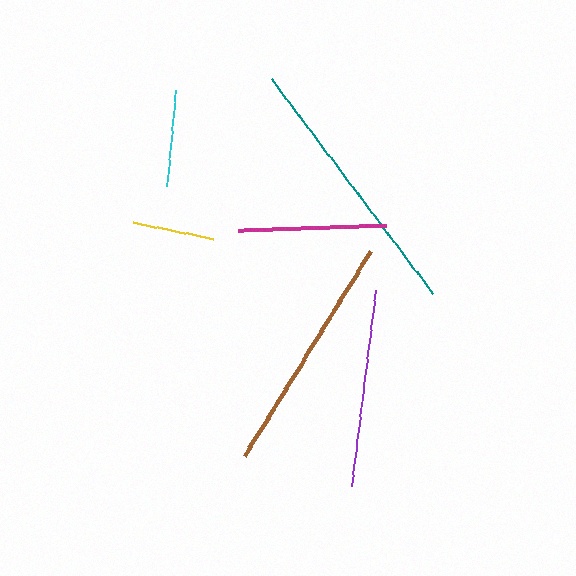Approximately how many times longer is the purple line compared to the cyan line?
The purple line is approximately 2.0 times the length of the cyan line.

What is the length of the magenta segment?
The magenta segment is approximately 147 pixels long.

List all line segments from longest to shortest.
From longest to shortest: teal, brown, purple, magenta, cyan, yellow.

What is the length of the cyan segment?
The cyan segment is approximately 97 pixels long.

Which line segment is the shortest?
The yellow line is the shortest at approximately 83 pixels.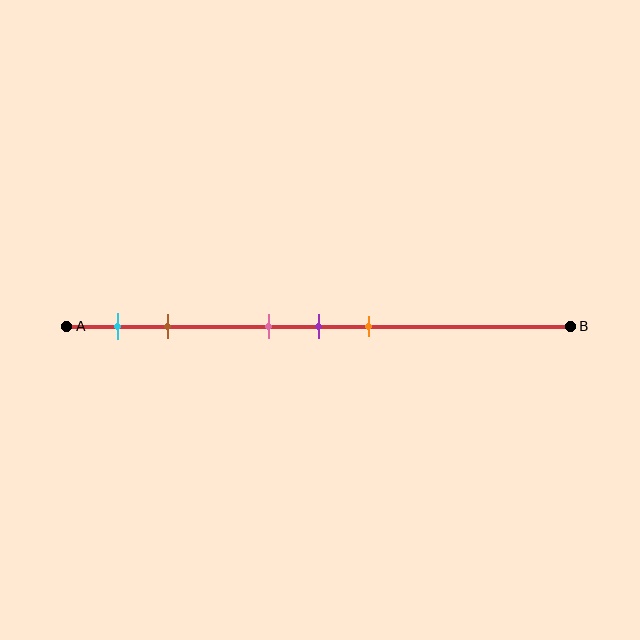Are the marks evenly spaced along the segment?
No, the marks are not evenly spaced.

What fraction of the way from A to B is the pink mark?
The pink mark is approximately 40% (0.4) of the way from A to B.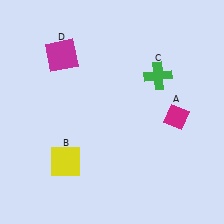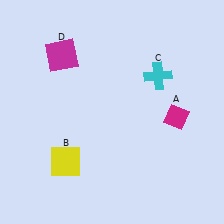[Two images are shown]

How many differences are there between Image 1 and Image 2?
There is 1 difference between the two images.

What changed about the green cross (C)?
In Image 1, C is green. In Image 2, it changed to cyan.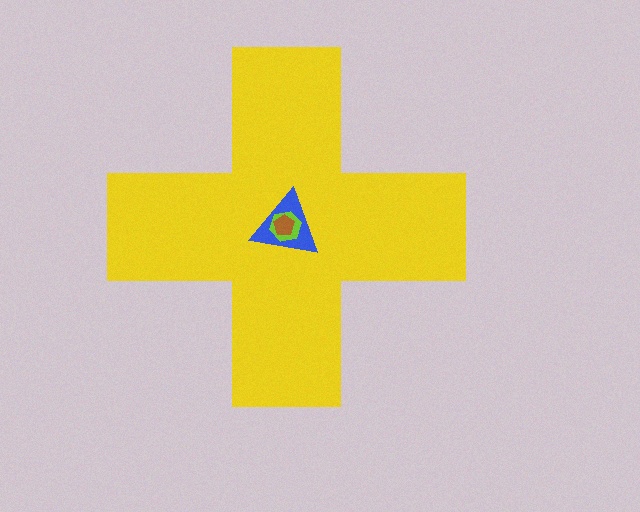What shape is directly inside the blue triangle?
The lime hexagon.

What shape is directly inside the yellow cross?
The blue triangle.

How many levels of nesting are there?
4.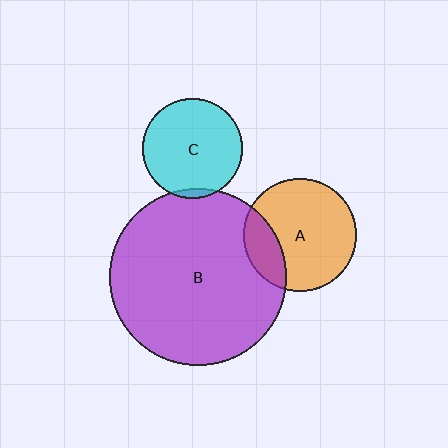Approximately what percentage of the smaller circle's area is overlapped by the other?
Approximately 5%.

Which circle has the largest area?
Circle B (purple).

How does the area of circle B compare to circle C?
Approximately 3.2 times.